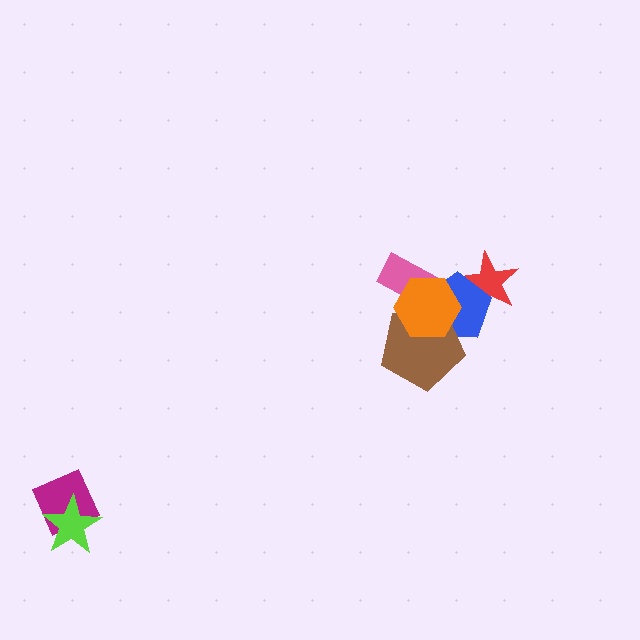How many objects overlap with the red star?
1 object overlaps with the red star.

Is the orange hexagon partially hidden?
No, no other shape covers it.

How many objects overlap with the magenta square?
1 object overlaps with the magenta square.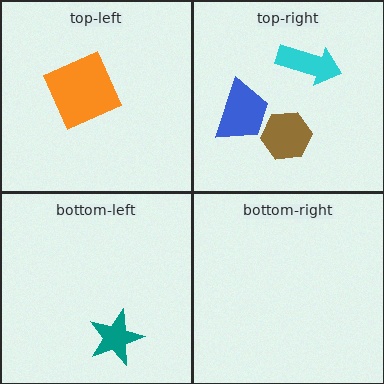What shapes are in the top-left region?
The orange square.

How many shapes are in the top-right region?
3.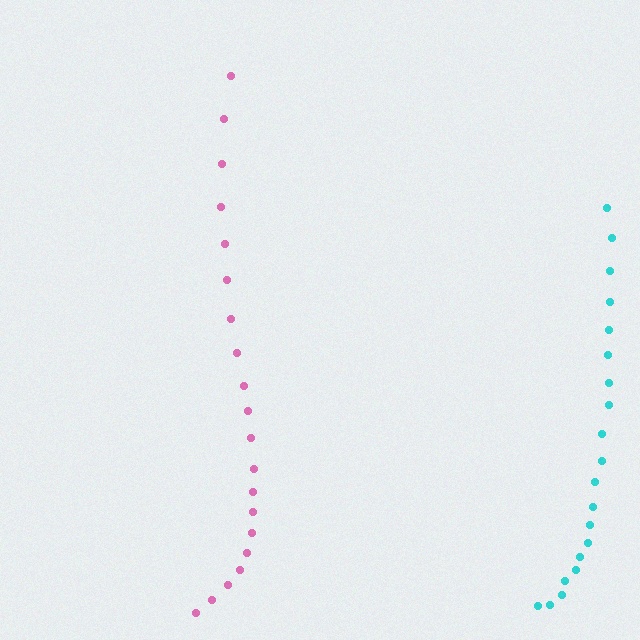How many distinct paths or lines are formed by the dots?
There are 2 distinct paths.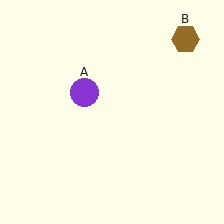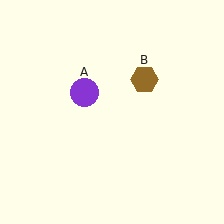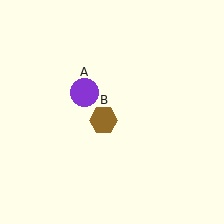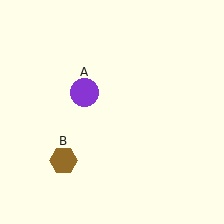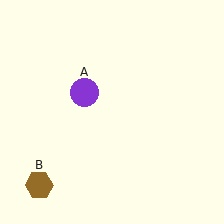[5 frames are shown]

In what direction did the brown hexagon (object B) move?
The brown hexagon (object B) moved down and to the left.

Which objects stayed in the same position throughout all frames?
Purple circle (object A) remained stationary.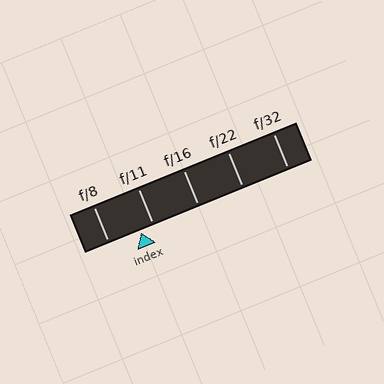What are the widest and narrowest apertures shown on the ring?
The widest aperture shown is f/8 and the narrowest is f/32.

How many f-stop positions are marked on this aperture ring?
There are 5 f-stop positions marked.